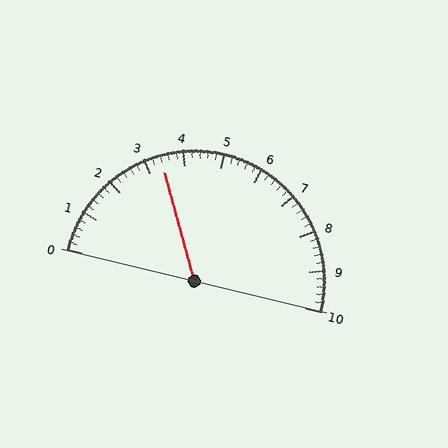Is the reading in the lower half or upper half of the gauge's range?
The reading is in the lower half of the range (0 to 10).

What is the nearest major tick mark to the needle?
The nearest major tick mark is 3.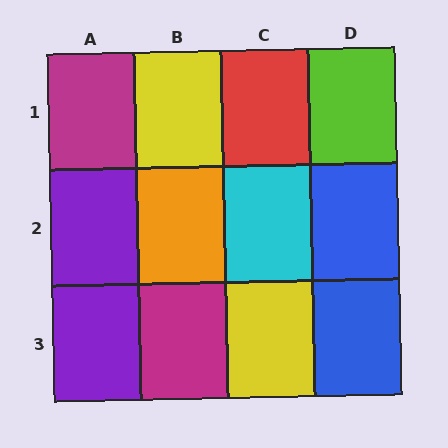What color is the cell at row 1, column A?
Magenta.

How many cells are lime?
1 cell is lime.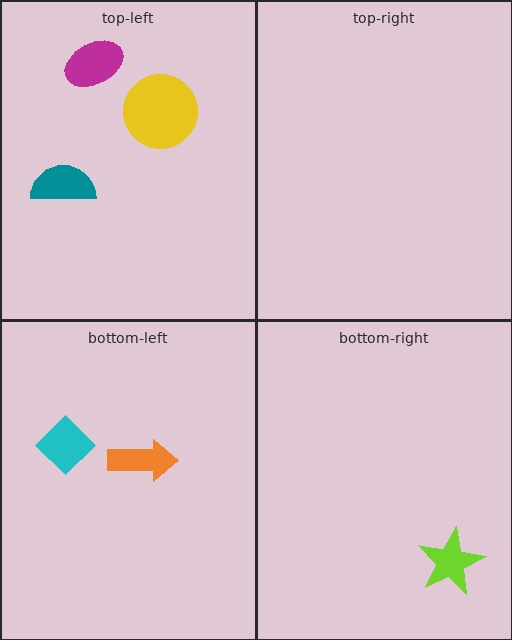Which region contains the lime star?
The bottom-right region.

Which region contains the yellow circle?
The top-left region.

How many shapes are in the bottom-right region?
1.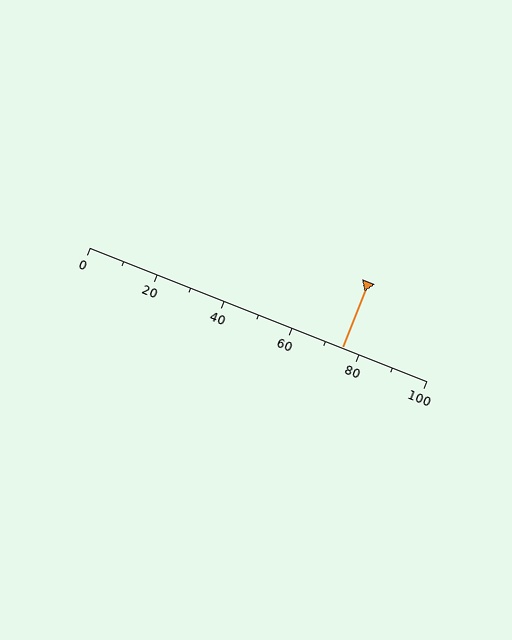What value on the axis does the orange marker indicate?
The marker indicates approximately 75.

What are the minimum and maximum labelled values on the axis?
The axis runs from 0 to 100.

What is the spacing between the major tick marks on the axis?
The major ticks are spaced 20 apart.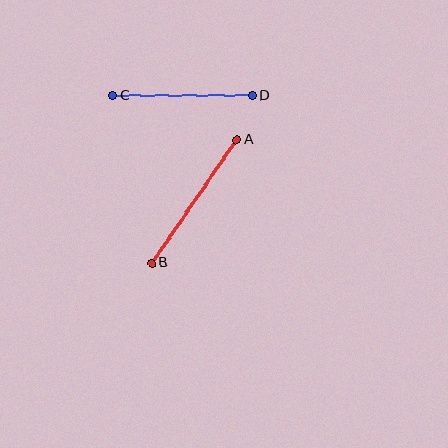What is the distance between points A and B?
The distance is approximately 150 pixels.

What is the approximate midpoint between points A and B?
The midpoint is at approximately (194, 201) pixels.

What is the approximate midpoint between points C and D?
The midpoint is at approximately (183, 95) pixels.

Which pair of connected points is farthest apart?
Points A and B are farthest apart.